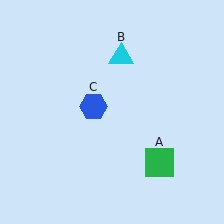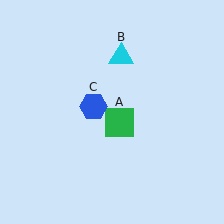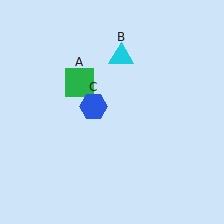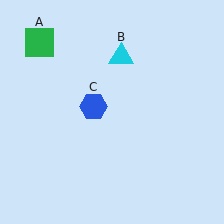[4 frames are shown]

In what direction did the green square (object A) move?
The green square (object A) moved up and to the left.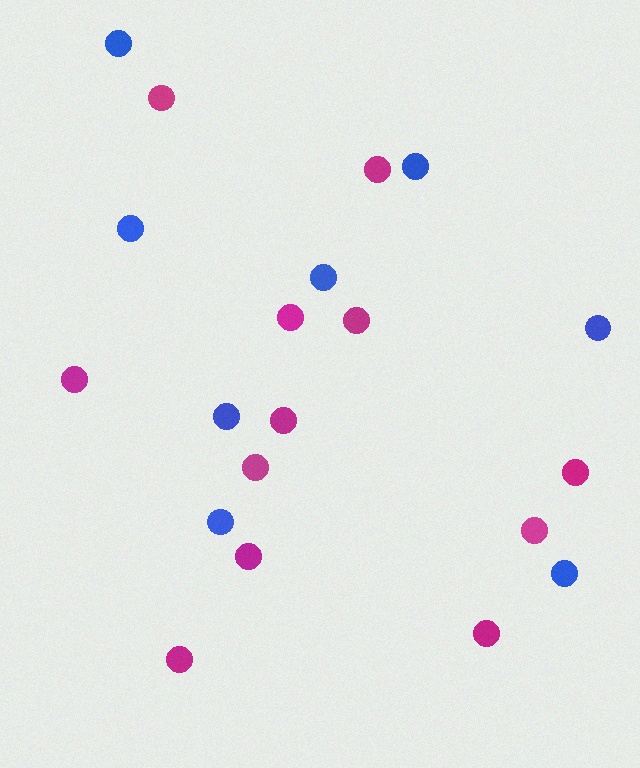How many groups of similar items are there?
There are 2 groups: one group of magenta circles (12) and one group of blue circles (8).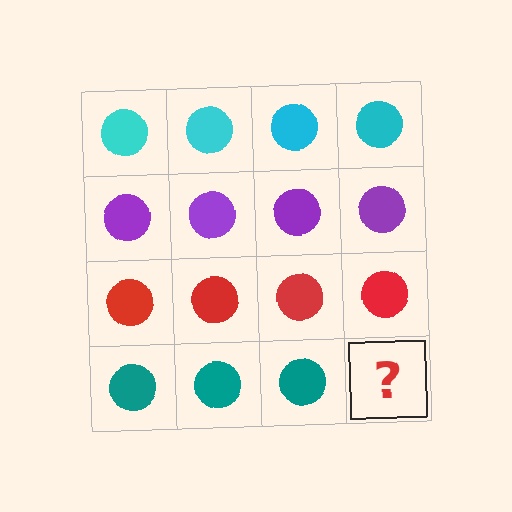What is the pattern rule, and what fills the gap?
The rule is that each row has a consistent color. The gap should be filled with a teal circle.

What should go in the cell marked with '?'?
The missing cell should contain a teal circle.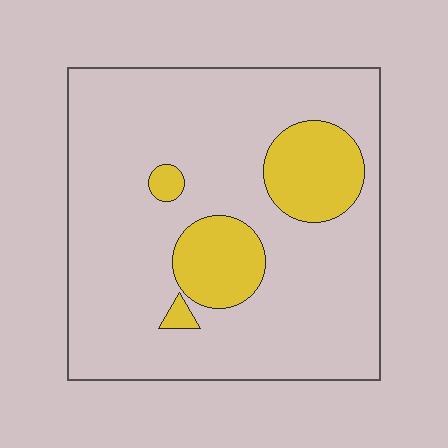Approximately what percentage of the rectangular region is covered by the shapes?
Approximately 15%.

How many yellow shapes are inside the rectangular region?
4.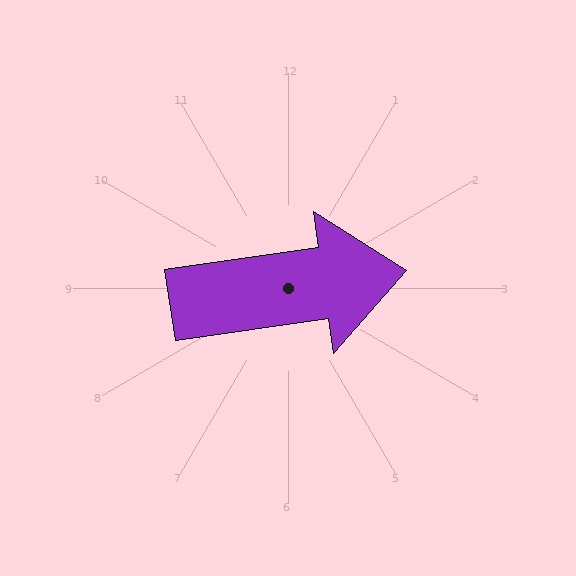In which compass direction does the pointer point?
East.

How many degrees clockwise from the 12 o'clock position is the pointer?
Approximately 82 degrees.